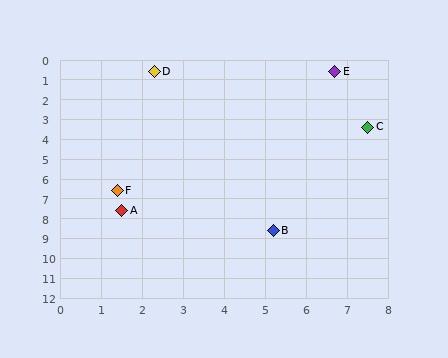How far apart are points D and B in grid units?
Points D and B are about 8.5 grid units apart.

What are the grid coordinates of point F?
Point F is at approximately (1.4, 6.6).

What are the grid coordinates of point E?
Point E is at approximately (6.7, 0.6).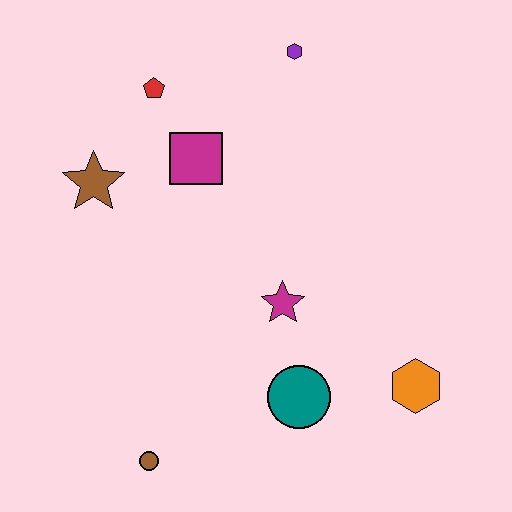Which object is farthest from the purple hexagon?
The brown circle is farthest from the purple hexagon.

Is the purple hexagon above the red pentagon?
Yes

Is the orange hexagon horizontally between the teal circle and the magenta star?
No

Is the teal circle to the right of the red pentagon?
Yes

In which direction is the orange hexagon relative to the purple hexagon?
The orange hexagon is below the purple hexagon.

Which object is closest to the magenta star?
The teal circle is closest to the magenta star.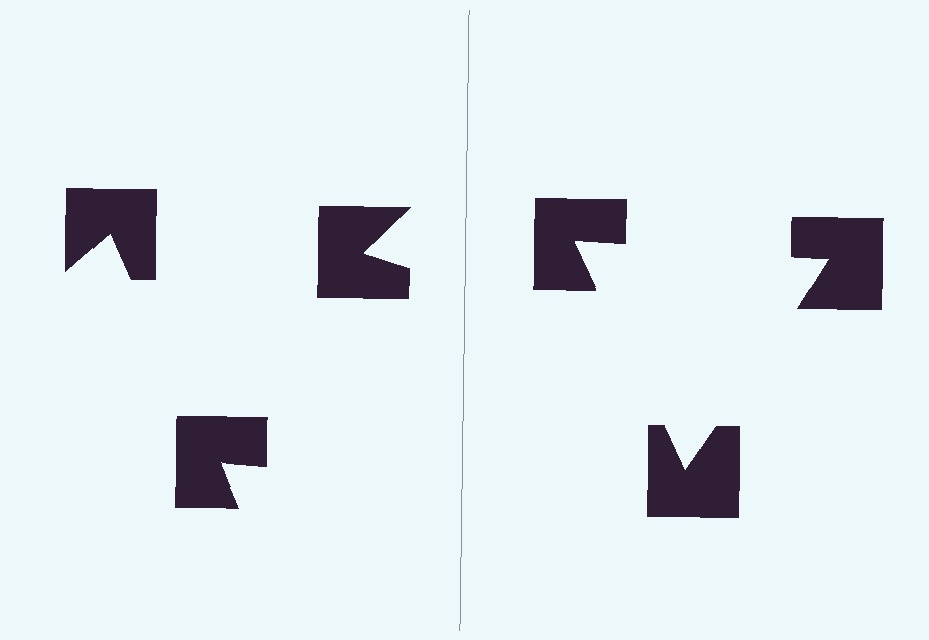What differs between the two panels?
The notched squares are positioned identically on both sides; only the wedge orientations differ. On the right they align to a triangle; on the left they are misaligned.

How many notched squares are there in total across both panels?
6 — 3 on each side.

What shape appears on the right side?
An illusory triangle.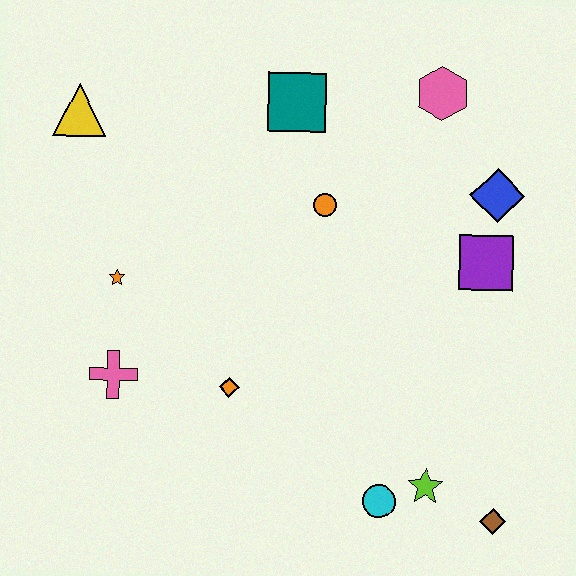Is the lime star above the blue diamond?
No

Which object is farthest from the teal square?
The brown diamond is farthest from the teal square.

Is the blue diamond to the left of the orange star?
No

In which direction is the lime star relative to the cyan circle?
The lime star is to the right of the cyan circle.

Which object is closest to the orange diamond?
The pink cross is closest to the orange diamond.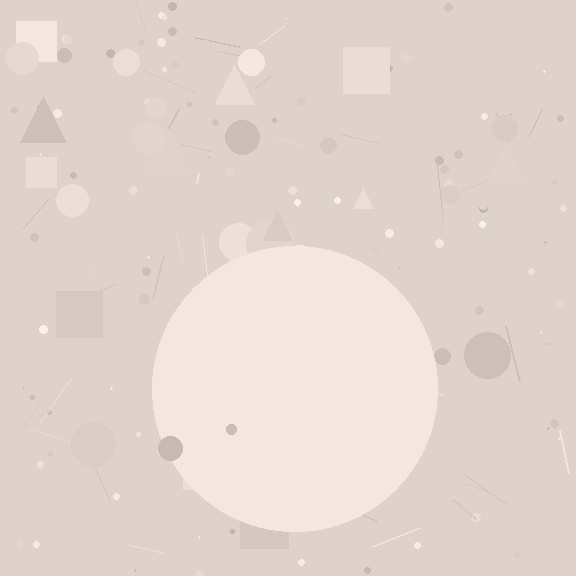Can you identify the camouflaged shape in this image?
The camouflaged shape is a circle.